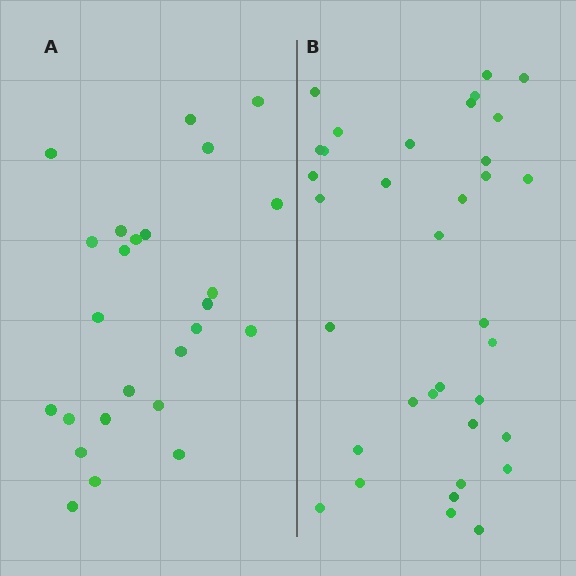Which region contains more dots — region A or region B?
Region B (the right region) has more dots.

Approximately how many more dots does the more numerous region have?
Region B has roughly 10 or so more dots than region A.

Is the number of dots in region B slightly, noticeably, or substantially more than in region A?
Region B has noticeably more, but not dramatically so. The ratio is roughly 1.4 to 1.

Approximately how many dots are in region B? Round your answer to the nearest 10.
About 40 dots. (The exact count is 35, which rounds to 40.)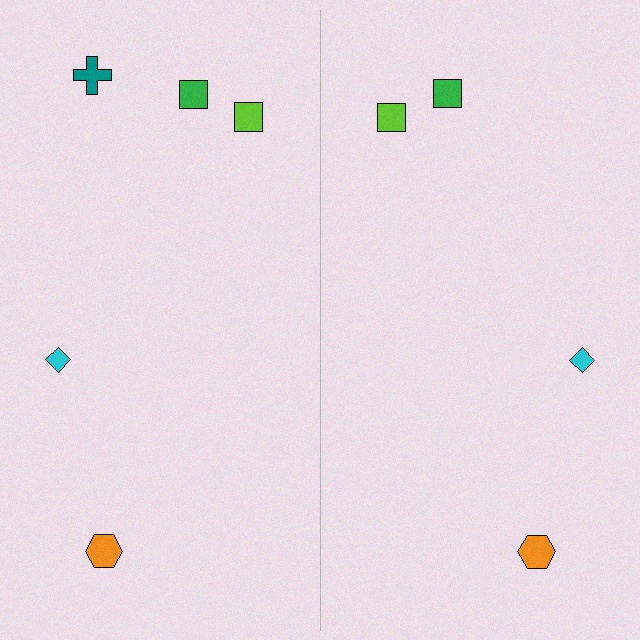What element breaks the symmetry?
A teal cross is missing from the right side.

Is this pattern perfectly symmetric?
No, the pattern is not perfectly symmetric. A teal cross is missing from the right side.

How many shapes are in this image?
There are 9 shapes in this image.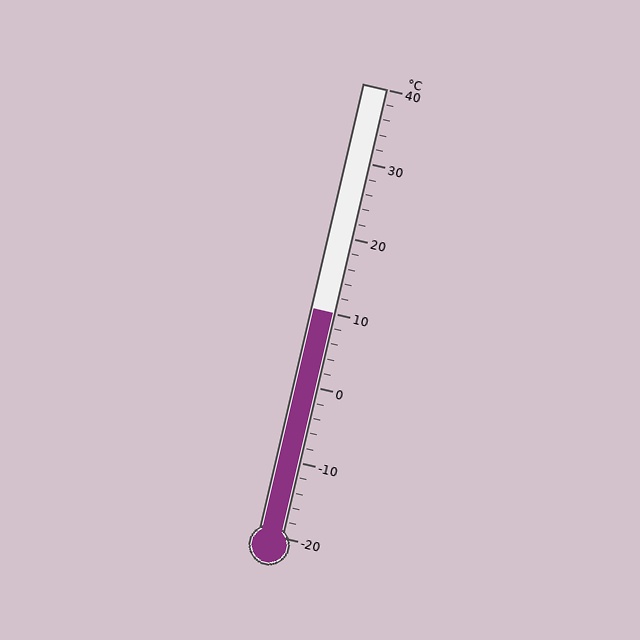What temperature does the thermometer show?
The thermometer shows approximately 10°C.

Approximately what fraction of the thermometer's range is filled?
The thermometer is filled to approximately 50% of its range.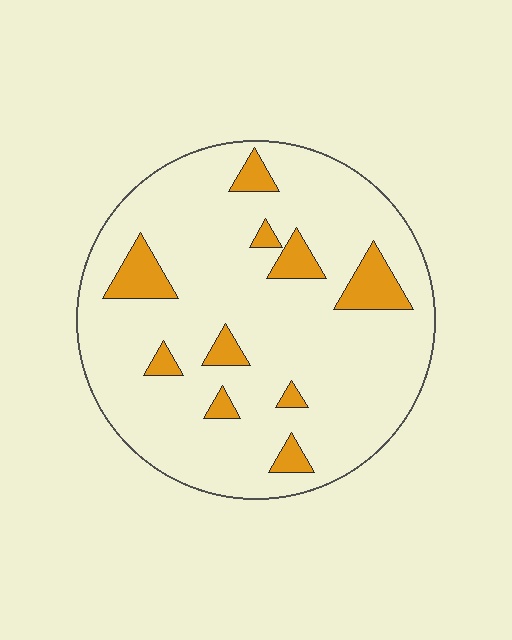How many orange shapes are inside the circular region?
10.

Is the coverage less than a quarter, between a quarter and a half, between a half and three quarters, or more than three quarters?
Less than a quarter.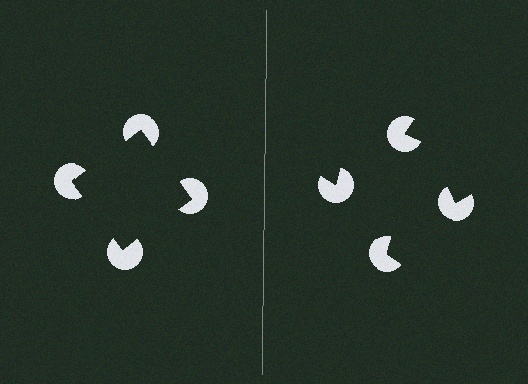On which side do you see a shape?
An illusory square appears on the left side. On the right side the wedge cuts are rotated, so no coherent shape forms.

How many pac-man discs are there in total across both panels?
8 — 4 on each side.